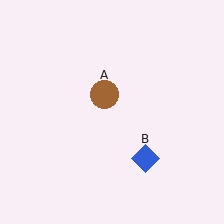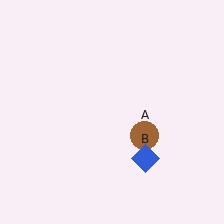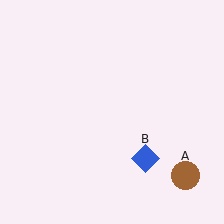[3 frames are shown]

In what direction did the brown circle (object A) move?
The brown circle (object A) moved down and to the right.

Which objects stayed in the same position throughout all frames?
Blue diamond (object B) remained stationary.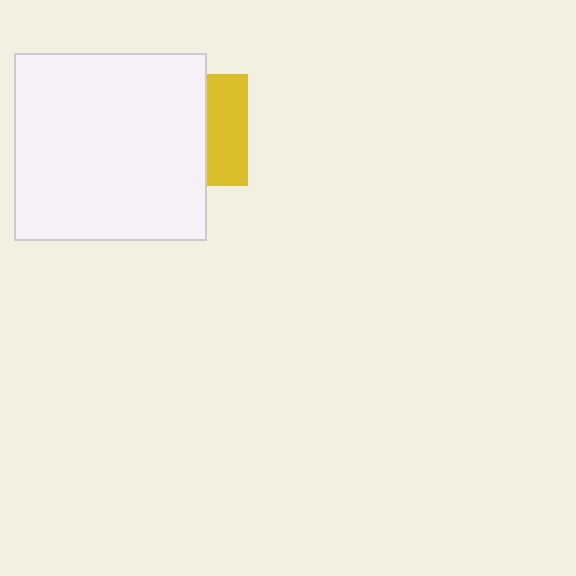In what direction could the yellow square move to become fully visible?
The yellow square could move right. That would shift it out from behind the white rectangle entirely.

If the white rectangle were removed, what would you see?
You would see the complete yellow square.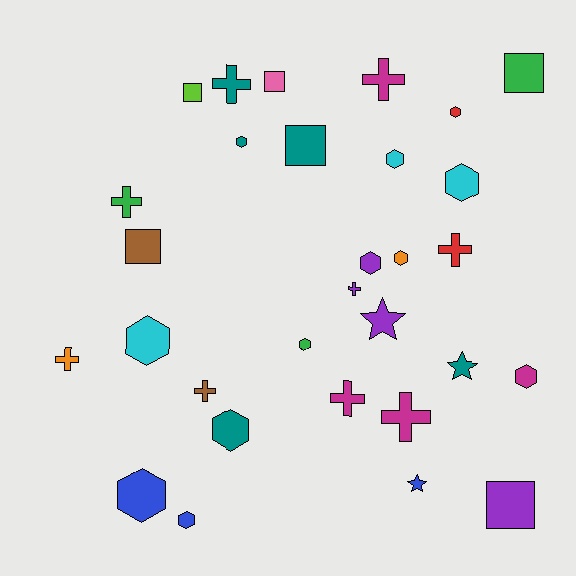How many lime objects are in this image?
There is 1 lime object.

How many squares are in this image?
There are 6 squares.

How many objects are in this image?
There are 30 objects.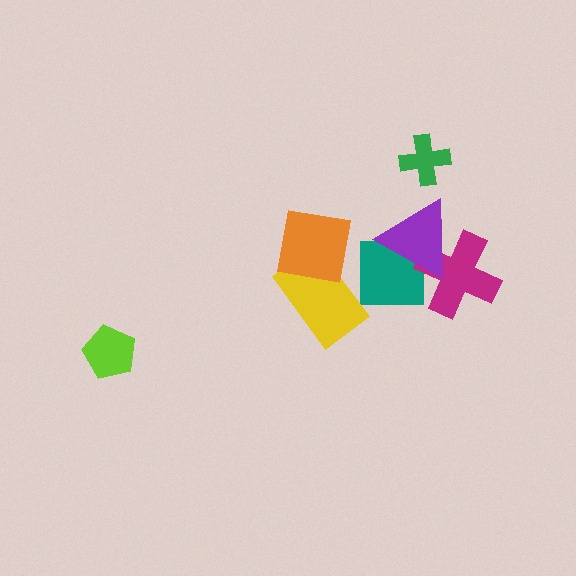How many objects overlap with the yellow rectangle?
1 object overlaps with the yellow rectangle.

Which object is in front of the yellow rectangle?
The orange square is in front of the yellow rectangle.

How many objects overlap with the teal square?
2 objects overlap with the teal square.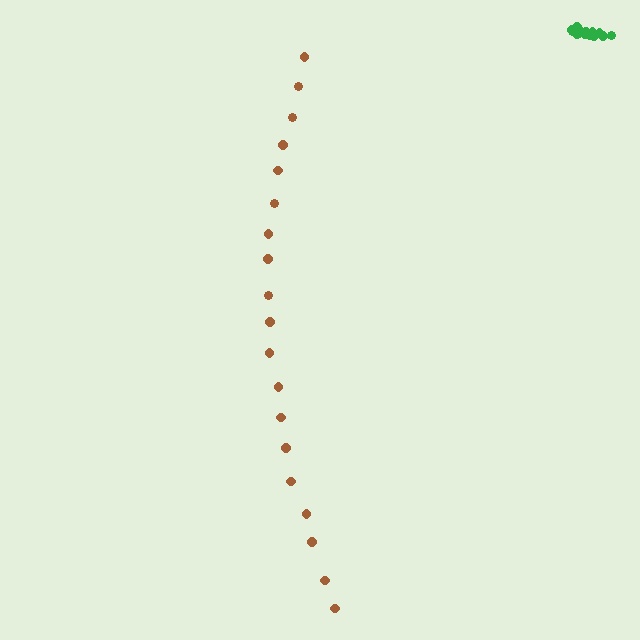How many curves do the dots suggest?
There are 2 distinct paths.